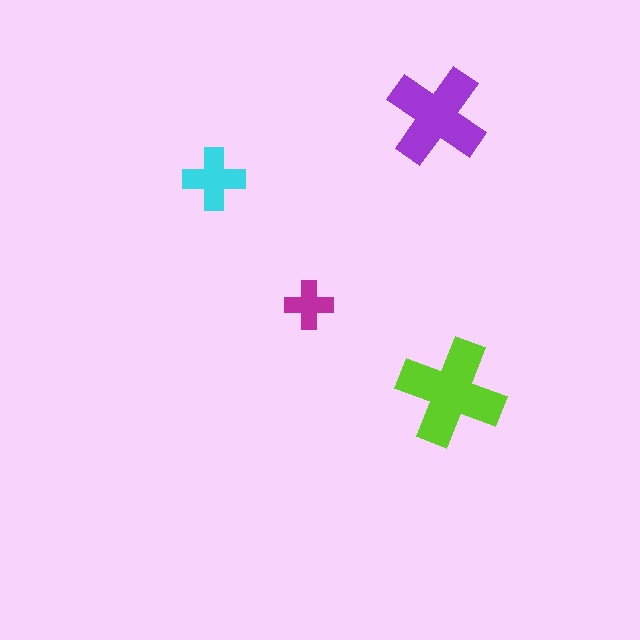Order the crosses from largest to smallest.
the lime one, the purple one, the cyan one, the magenta one.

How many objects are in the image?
There are 4 objects in the image.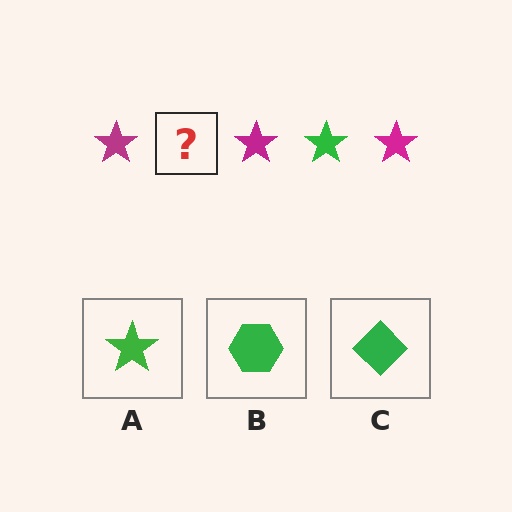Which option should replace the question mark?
Option A.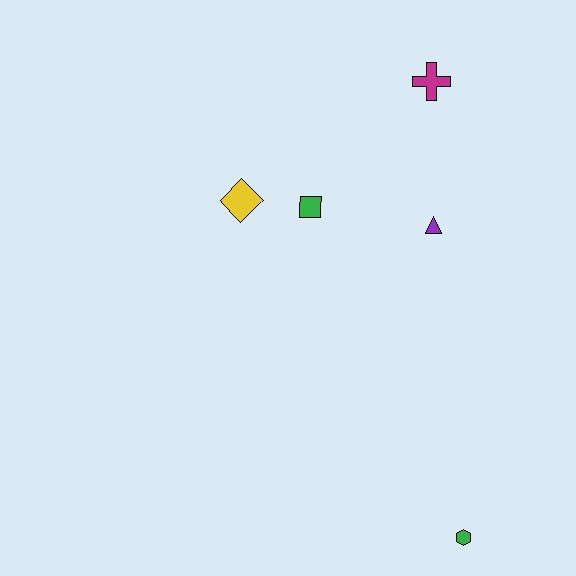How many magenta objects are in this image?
There is 1 magenta object.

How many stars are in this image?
There are no stars.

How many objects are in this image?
There are 5 objects.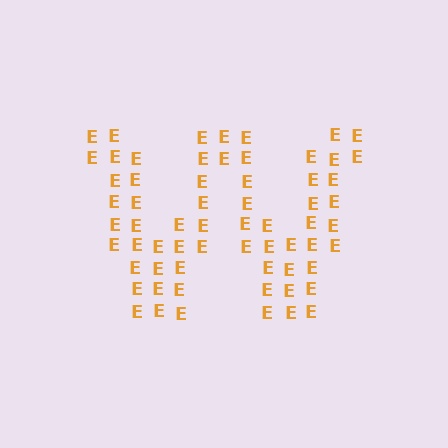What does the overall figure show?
The overall figure shows the letter W.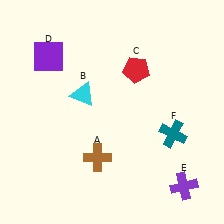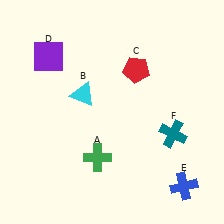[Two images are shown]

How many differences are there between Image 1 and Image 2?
There are 2 differences between the two images.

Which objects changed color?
A changed from brown to green. E changed from purple to blue.